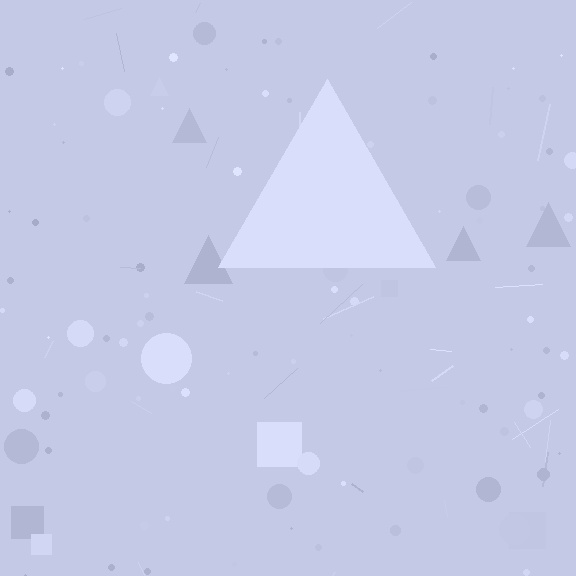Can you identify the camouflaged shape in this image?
The camouflaged shape is a triangle.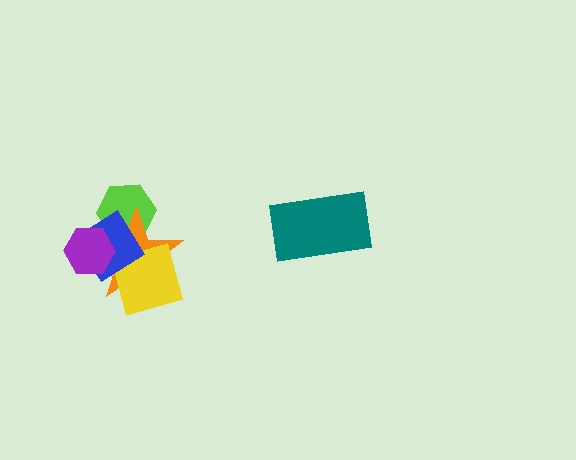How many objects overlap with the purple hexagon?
2 objects overlap with the purple hexagon.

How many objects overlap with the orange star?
4 objects overlap with the orange star.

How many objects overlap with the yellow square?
2 objects overlap with the yellow square.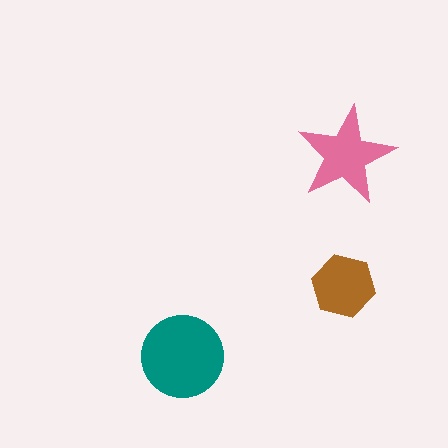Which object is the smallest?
The brown hexagon.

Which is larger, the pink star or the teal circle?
The teal circle.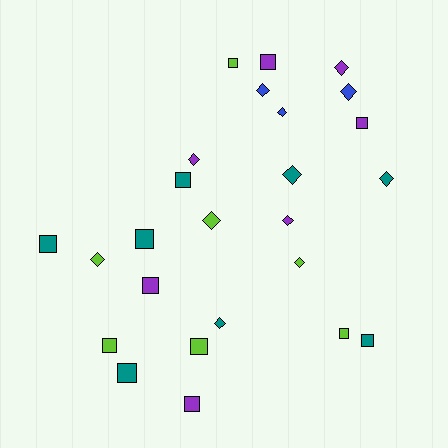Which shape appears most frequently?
Square, with 13 objects.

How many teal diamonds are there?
There are 3 teal diamonds.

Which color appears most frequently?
Teal, with 8 objects.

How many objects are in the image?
There are 25 objects.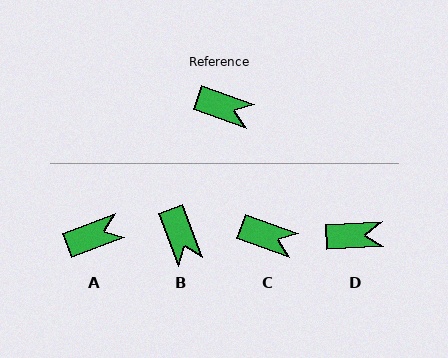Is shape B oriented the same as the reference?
No, it is off by about 50 degrees.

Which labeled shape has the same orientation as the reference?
C.